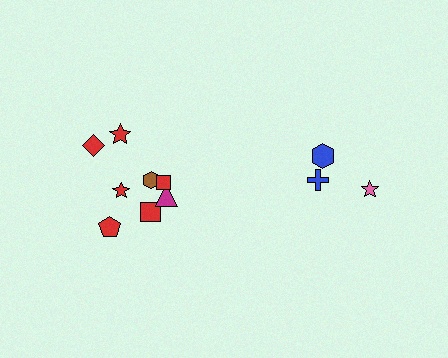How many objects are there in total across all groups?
There are 11 objects.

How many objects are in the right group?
There are 3 objects.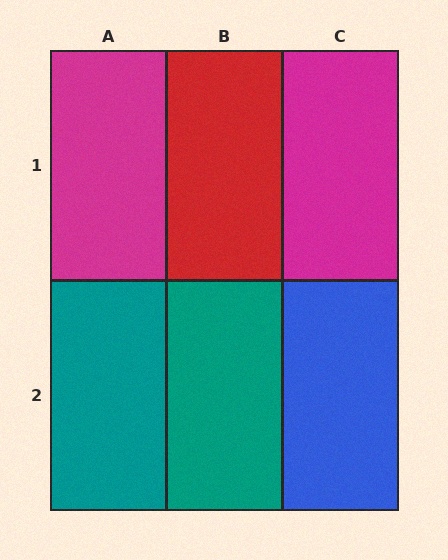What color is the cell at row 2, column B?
Teal.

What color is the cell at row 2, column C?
Blue.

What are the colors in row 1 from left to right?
Magenta, red, magenta.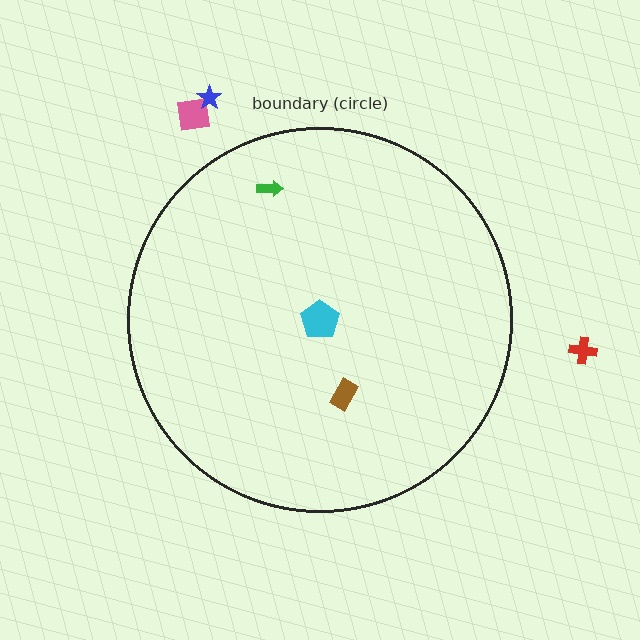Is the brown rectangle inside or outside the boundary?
Inside.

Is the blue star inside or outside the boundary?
Outside.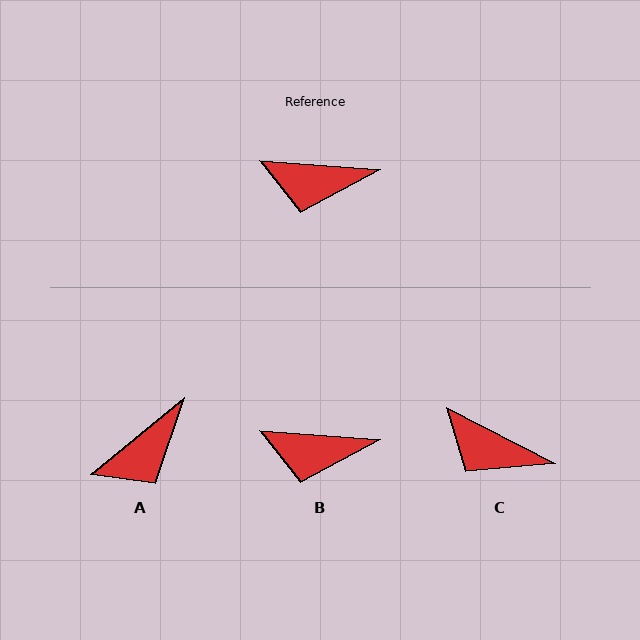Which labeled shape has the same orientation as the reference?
B.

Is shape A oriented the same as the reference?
No, it is off by about 44 degrees.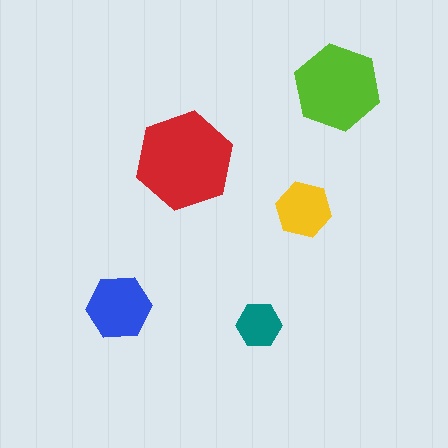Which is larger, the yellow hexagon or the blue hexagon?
The blue one.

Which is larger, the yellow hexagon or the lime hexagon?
The lime one.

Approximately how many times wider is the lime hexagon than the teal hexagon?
About 2 times wider.